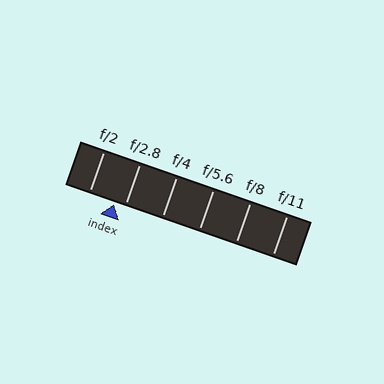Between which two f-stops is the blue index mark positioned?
The index mark is between f/2 and f/2.8.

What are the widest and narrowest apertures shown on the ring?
The widest aperture shown is f/2 and the narrowest is f/11.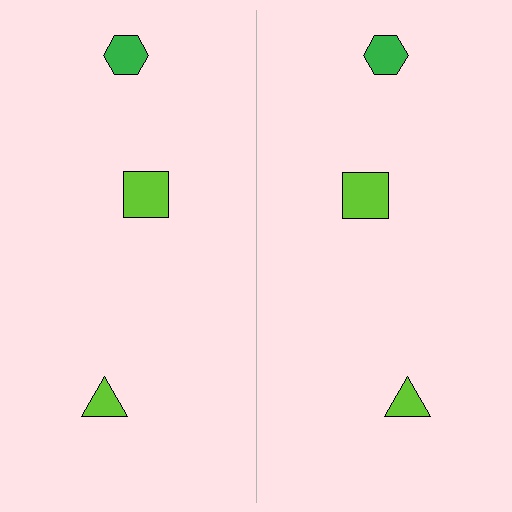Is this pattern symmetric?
Yes, this pattern has bilateral (reflection) symmetry.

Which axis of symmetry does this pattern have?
The pattern has a vertical axis of symmetry running through the center of the image.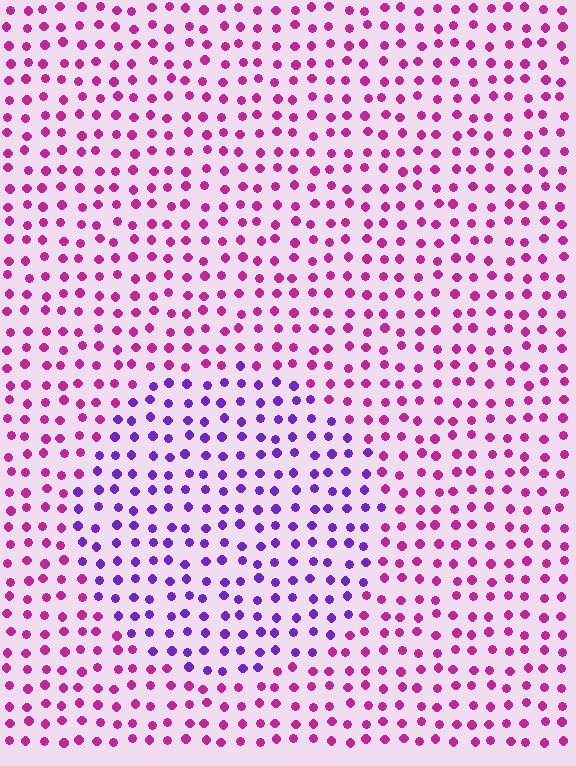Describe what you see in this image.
The image is filled with small magenta elements in a uniform arrangement. A circle-shaped region is visible where the elements are tinted to a slightly different hue, forming a subtle color boundary.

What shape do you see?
I see a circle.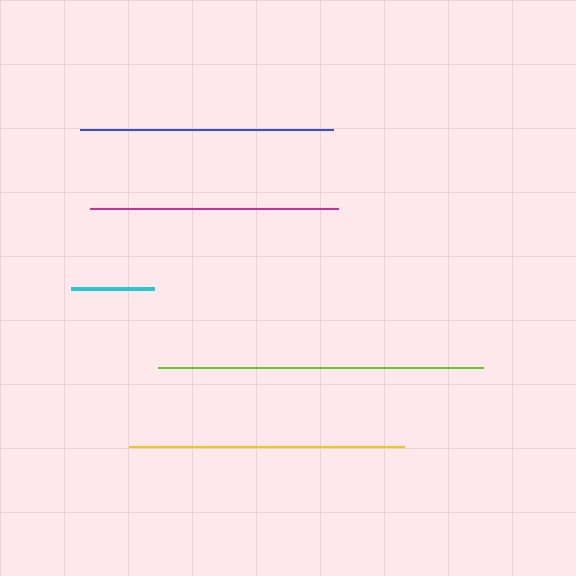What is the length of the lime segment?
The lime segment is approximately 325 pixels long.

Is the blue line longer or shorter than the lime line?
The lime line is longer than the blue line.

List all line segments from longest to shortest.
From longest to shortest: lime, yellow, blue, magenta, cyan.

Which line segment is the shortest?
The cyan line is the shortest at approximately 83 pixels.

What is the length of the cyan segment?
The cyan segment is approximately 83 pixels long.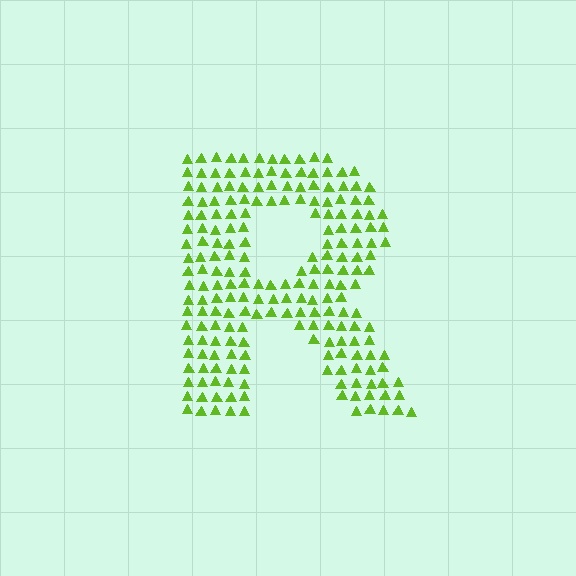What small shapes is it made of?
It is made of small triangles.